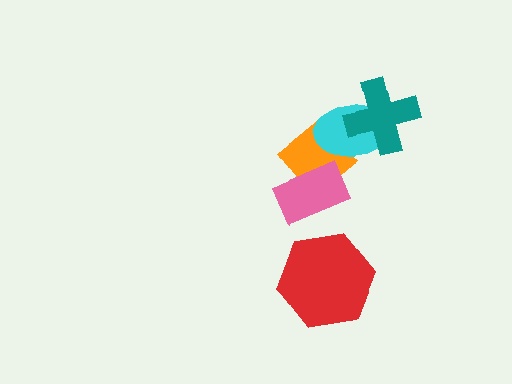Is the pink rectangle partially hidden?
No, no other shape covers it.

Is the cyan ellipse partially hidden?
Yes, it is partially covered by another shape.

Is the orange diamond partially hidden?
Yes, it is partially covered by another shape.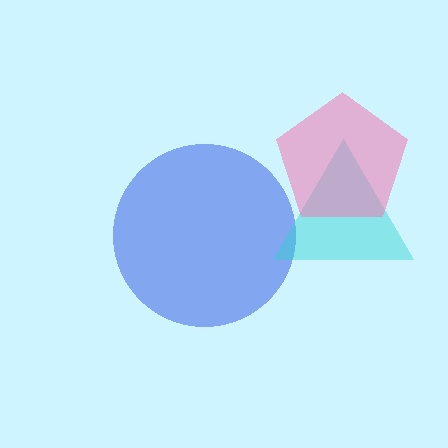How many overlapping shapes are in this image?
There are 3 overlapping shapes in the image.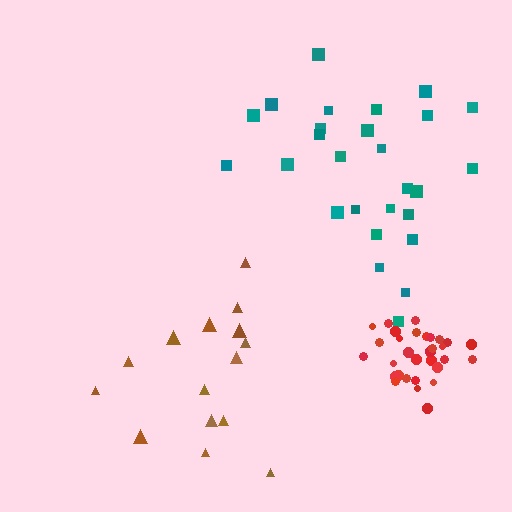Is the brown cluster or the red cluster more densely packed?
Red.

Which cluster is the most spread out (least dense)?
Brown.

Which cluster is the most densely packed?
Red.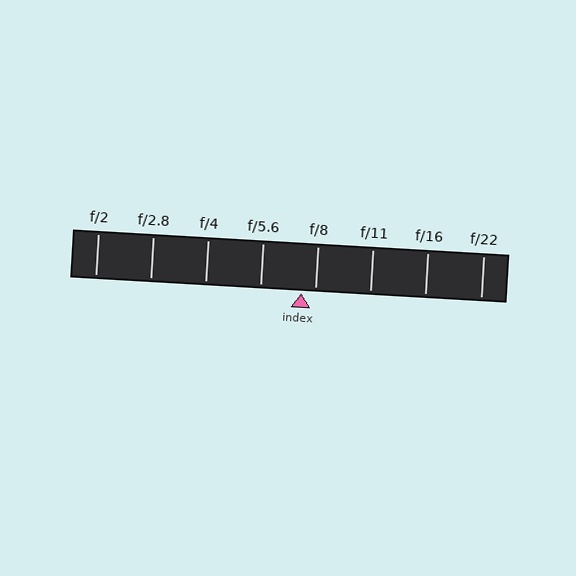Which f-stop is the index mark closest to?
The index mark is closest to f/8.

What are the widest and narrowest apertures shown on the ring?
The widest aperture shown is f/2 and the narrowest is f/22.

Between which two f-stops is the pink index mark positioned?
The index mark is between f/5.6 and f/8.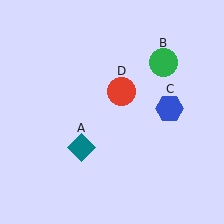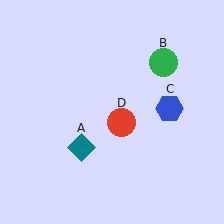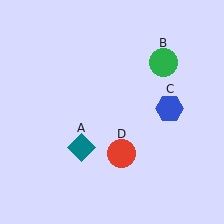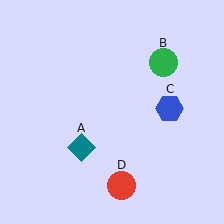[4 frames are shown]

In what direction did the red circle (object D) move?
The red circle (object D) moved down.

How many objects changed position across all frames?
1 object changed position: red circle (object D).